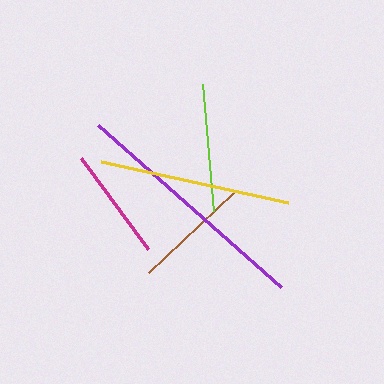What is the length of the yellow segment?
The yellow segment is approximately 191 pixels long.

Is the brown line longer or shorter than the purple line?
The purple line is longer than the brown line.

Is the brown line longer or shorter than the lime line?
The lime line is longer than the brown line.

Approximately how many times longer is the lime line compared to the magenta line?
The lime line is approximately 1.1 times the length of the magenta line.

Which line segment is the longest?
The purple line is the longest at approximately 245 pixels.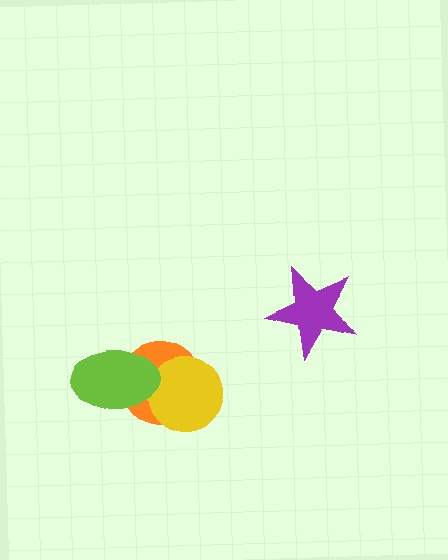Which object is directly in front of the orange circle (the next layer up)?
The yellow circle is directly in front of the orange circle.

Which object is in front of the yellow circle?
The lime ellipse is in front of the yellow circle.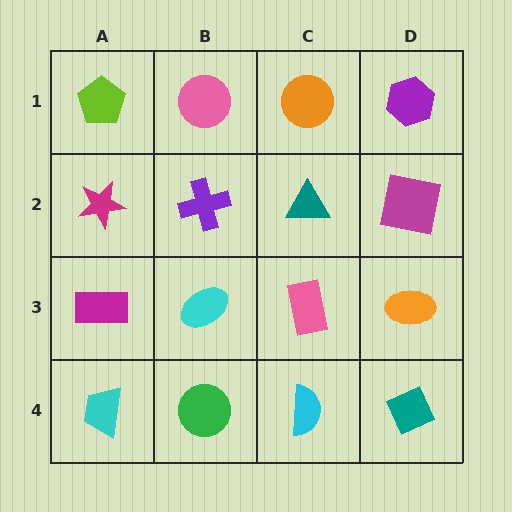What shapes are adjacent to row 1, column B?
A purple cross (row 2, column B), a lime pentagon (row 1, column A), an orange circle (row 1, column C).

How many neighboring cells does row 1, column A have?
2.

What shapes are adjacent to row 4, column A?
A magenta rectangle (row 3, column A), a green circle (row 4, column B).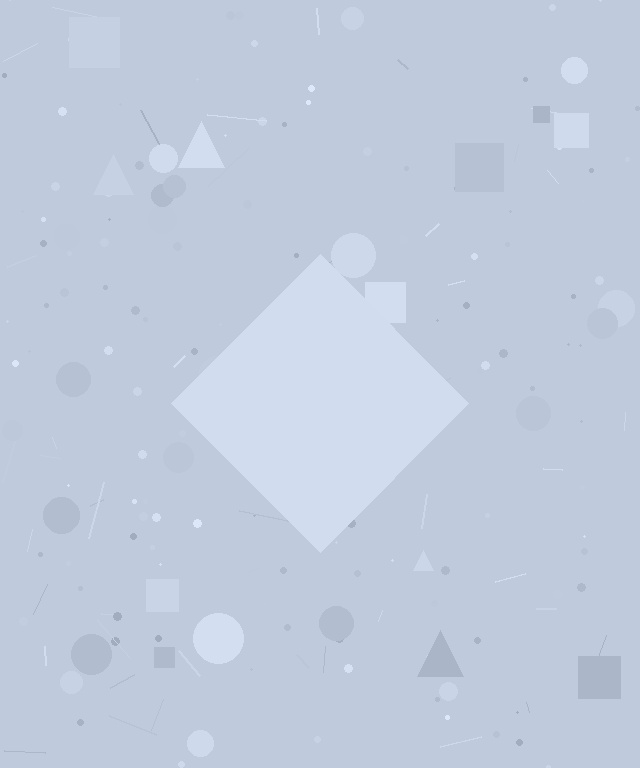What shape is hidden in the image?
A diamond is hidden in the image.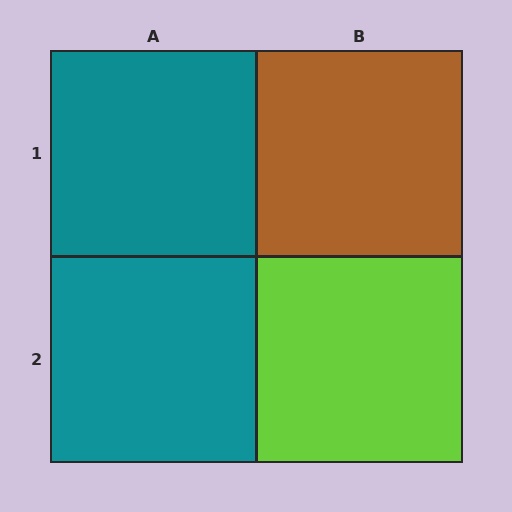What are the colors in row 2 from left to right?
Teal, lime.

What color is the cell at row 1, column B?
Brown.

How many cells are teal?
2 cells are teal.